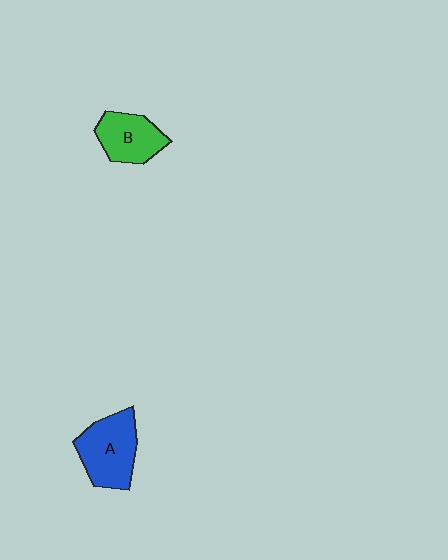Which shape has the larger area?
Shape A (blue).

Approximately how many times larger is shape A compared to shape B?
Approximately 1.3 times.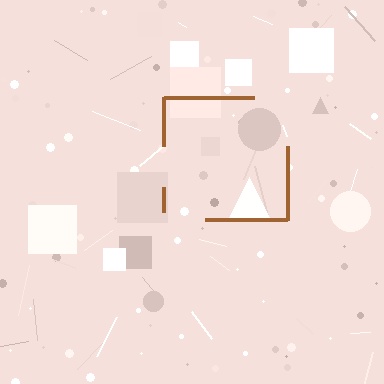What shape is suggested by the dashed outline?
The dashed outline suggests a square.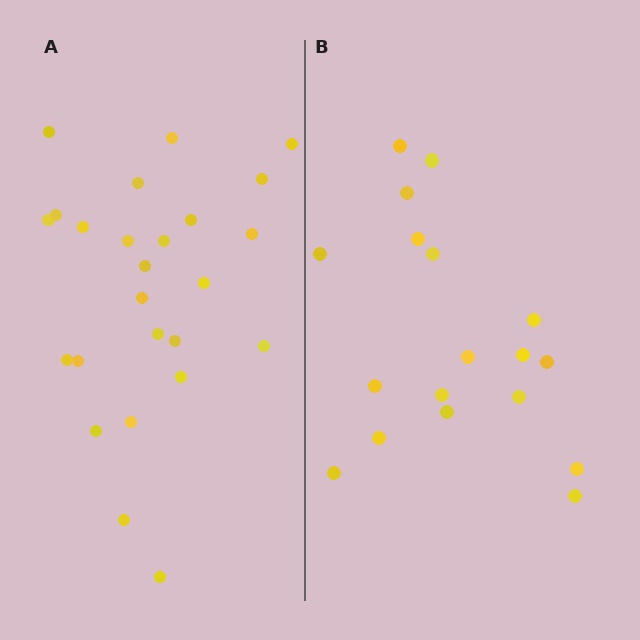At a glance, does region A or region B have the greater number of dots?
Region A (the left region) has more dots.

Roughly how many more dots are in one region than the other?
Region A has roughly 8 or so more dots than region B.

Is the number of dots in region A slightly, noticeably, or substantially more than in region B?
Region A has noticeably more, but not dramatically so. The ratio is roughly 1.4 to 1.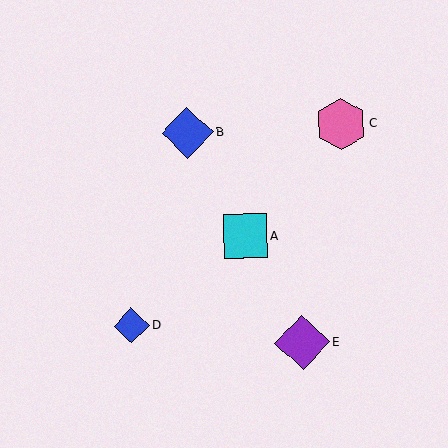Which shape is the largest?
The purple diamond (labeled E) is the largest.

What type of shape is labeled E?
Shape E is a purple diamond.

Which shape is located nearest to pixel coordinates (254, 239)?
The cyan square (labeled A) at (246, 236) is nearest to that location.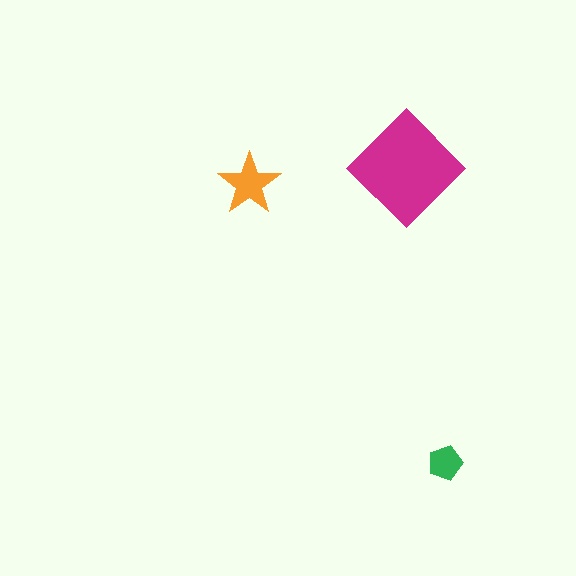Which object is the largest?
The magenta diamond.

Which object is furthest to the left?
The orange star is leftmost.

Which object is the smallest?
The green pentagon.